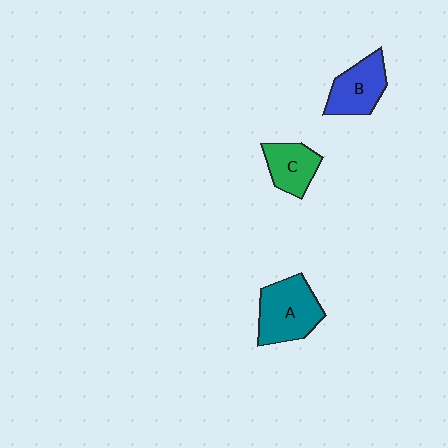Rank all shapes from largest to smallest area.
From largest to smallest: A (teal), B (blue), C (green).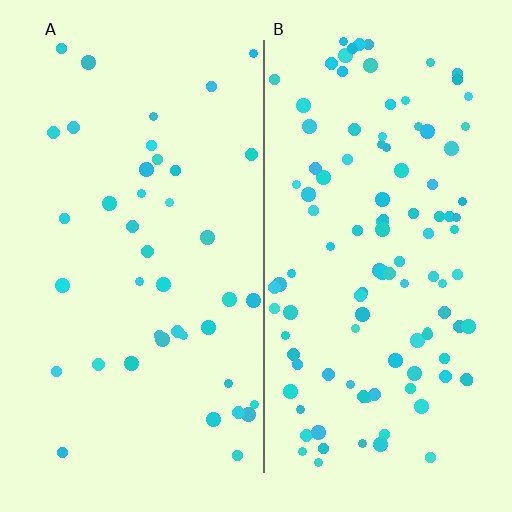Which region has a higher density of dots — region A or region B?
B (the right).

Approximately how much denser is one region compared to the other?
Approximately 2.6× — region B over region A.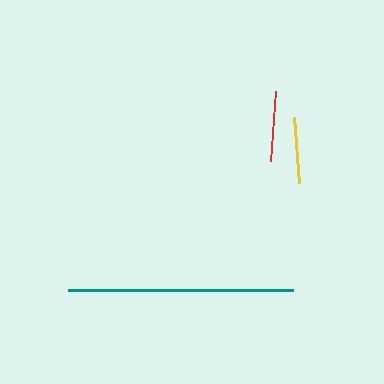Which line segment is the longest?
The teal line is the longest at approximately 224 pixels.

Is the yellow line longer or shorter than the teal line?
The teal line is longer than the yellow line.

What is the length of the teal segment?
The teal segment is approximately 224 pixels long.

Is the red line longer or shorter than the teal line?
The teal line is longer than the red line.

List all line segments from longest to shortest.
From longest to shortest: teal, red, yellow.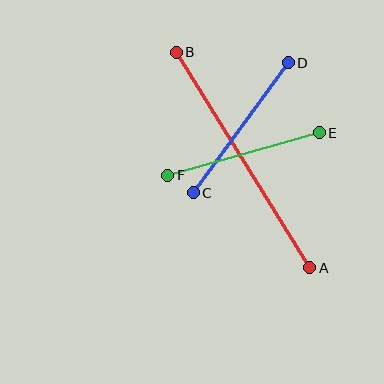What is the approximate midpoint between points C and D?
The midpoint is at approximately (241, 128) pixels.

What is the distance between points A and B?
The distance is approximately 253 pixels.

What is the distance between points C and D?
The distance is approximately 161 pixels.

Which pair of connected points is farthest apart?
Points A and B are farthest apart.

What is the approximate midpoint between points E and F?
The midpoint is at approximately (244, 154) pixels.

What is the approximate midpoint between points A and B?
The midpoint is at approximately (243, 160) pixels.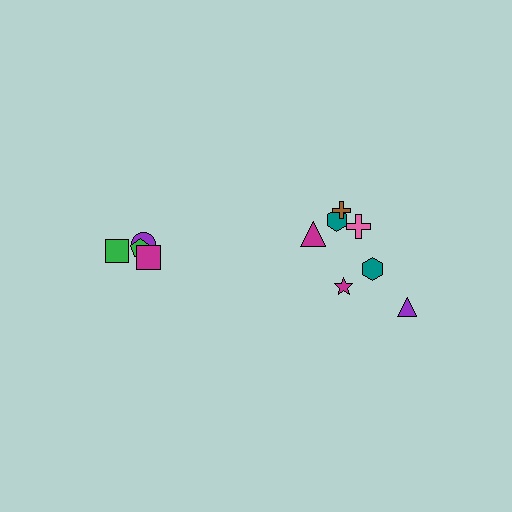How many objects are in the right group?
There are 7 objects.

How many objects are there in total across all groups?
There are 11 objects.